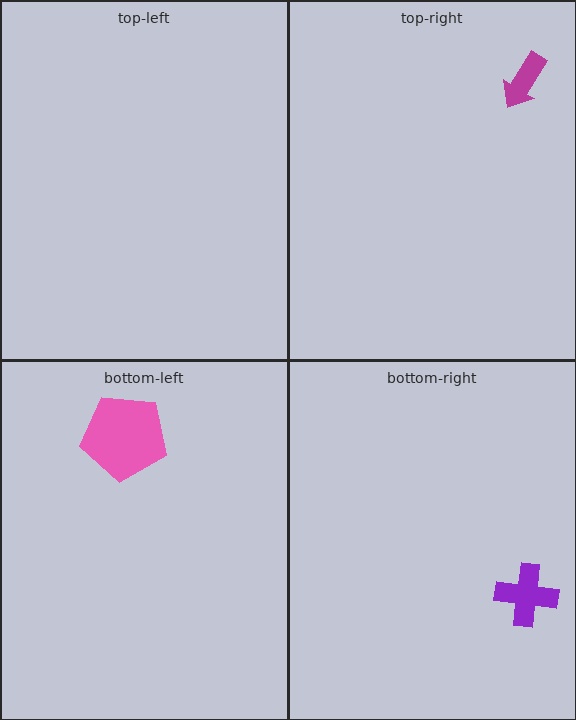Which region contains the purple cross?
The bottom-right region.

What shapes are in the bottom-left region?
The pink pentagon.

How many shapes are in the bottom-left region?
1.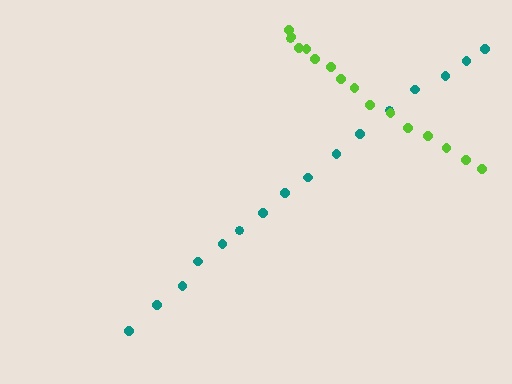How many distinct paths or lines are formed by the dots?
There are 2 distinct paths.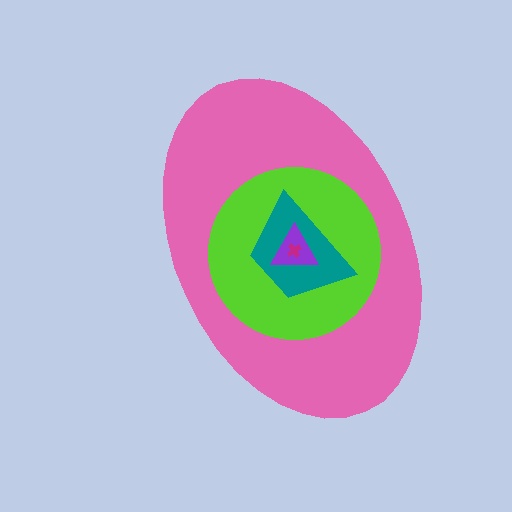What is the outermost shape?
The pink ellipse.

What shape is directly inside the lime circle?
The teal trapezoid.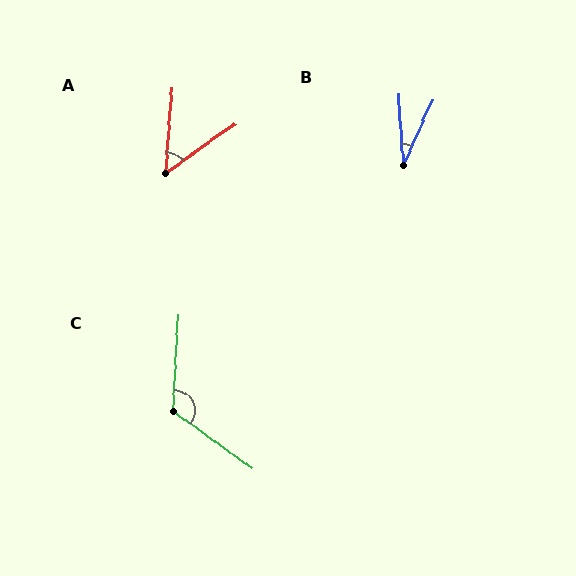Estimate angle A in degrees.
Approximately 50 degrees.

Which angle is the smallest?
B, at approximately 28 degrees.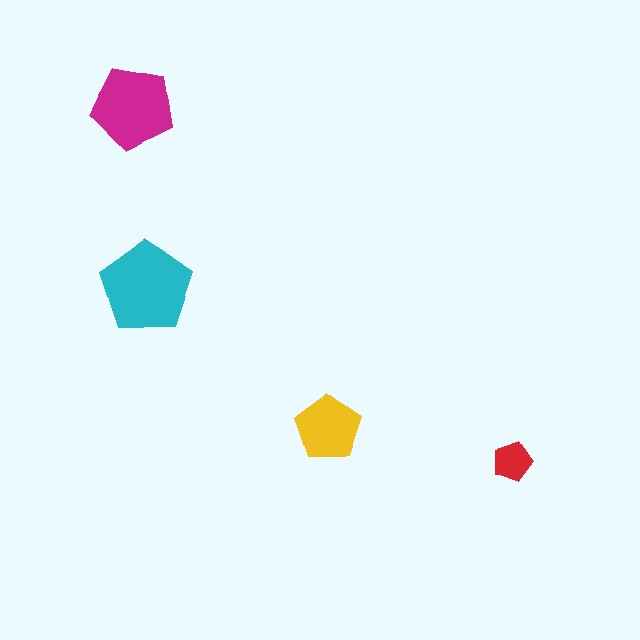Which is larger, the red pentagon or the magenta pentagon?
The magenta one.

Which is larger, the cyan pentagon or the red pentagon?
The cyan one.